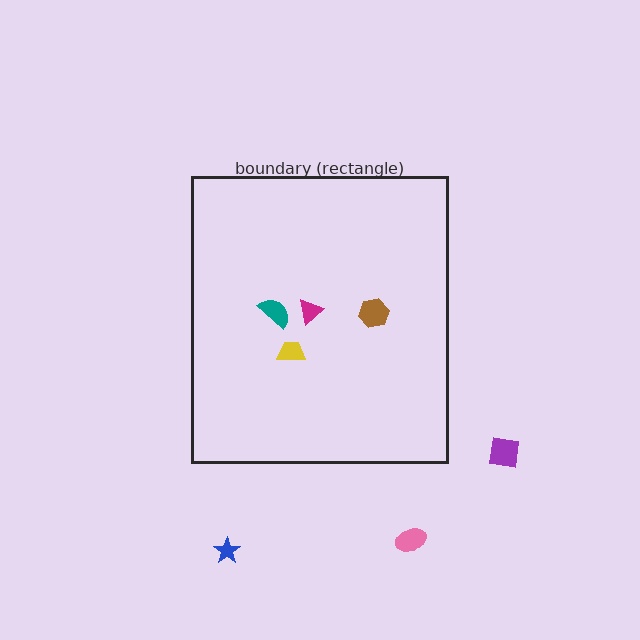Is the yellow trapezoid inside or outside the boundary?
Inside.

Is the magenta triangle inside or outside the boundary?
Inside.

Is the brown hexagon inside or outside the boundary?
Inside.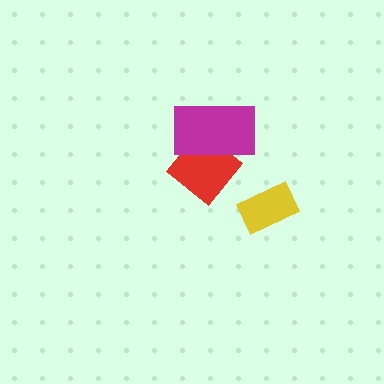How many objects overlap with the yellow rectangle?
0 objects overlap with the yellow rectangle.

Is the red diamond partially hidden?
Yes, it is partially covered by another shape.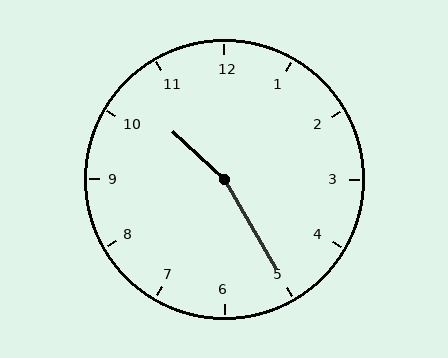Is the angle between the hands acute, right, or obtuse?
It is obtuse.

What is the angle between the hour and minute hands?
Approximately 162 degrees.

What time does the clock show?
10:25.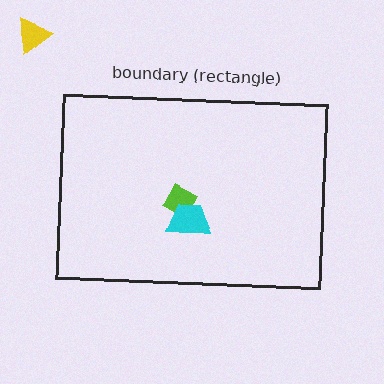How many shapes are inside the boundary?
2 inside, 1 outside.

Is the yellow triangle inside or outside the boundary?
Outside.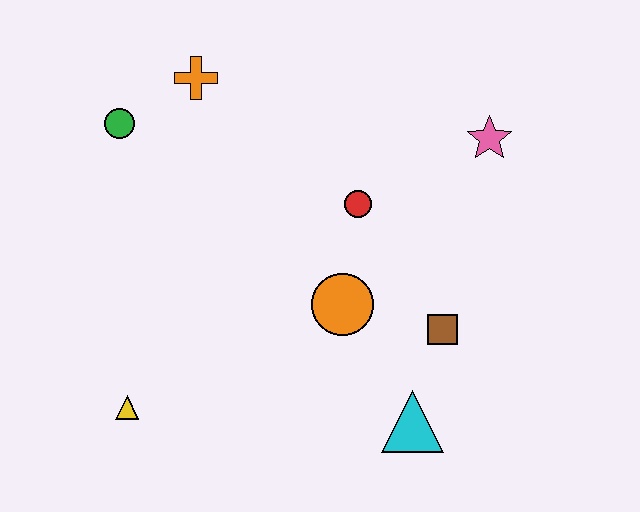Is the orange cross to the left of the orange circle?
Yes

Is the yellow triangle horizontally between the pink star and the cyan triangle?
No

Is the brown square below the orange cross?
Yes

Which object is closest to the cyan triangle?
The brown square is closest to the cyan triangle.